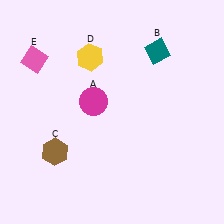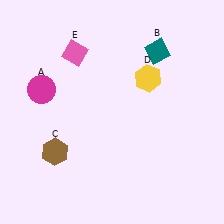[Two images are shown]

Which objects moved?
The objects that moved are: the magenta circle (A), the yellow hexagon (D), the pink diamond (E).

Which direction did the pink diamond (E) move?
The pink diamond (E) moved right.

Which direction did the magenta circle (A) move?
The magenta circle (A) moved left.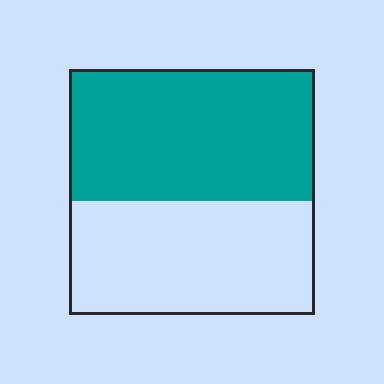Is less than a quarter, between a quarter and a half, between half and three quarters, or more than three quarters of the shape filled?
Between half and three quarters.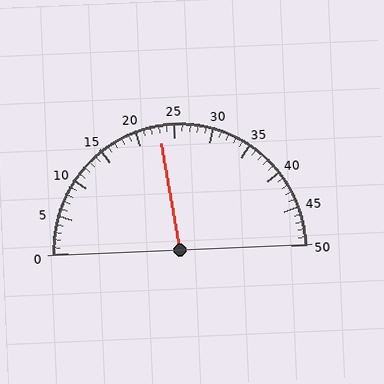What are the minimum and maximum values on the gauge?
The gauge ranges from 0 to 50.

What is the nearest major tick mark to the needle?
The nearest major tick mark is 25.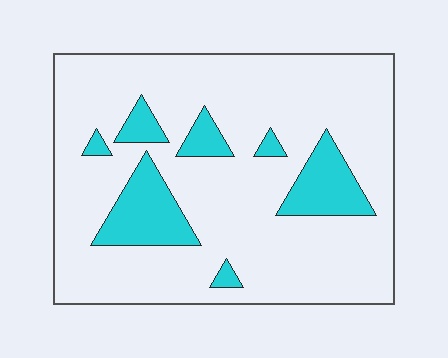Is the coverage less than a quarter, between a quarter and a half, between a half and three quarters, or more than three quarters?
Less than a quarter.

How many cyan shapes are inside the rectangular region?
7.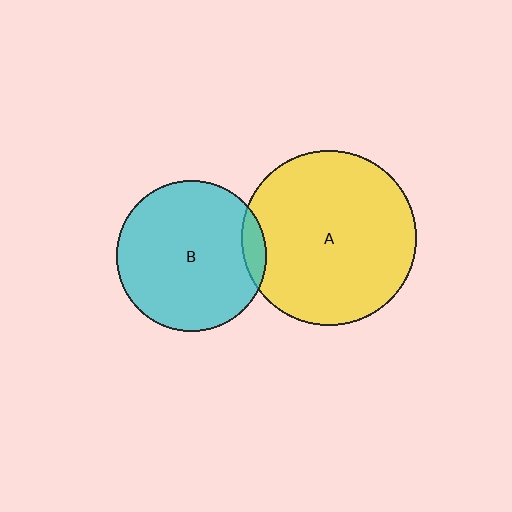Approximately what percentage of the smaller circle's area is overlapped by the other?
Approximately 10%.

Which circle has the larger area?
Circle A (yellow).